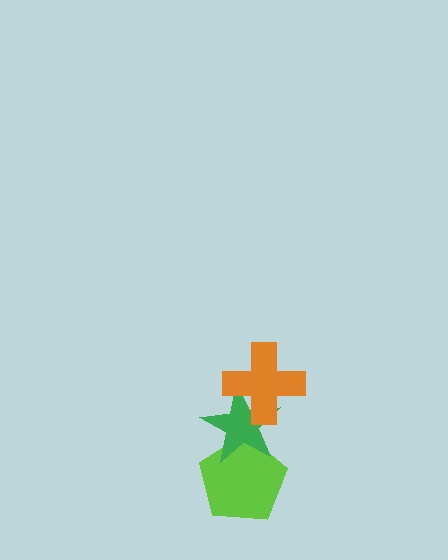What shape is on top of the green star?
The orange cross is on top of the green star.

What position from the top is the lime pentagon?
The lime pentagon is 3rd from the top.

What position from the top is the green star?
The green star is 2nd from the top.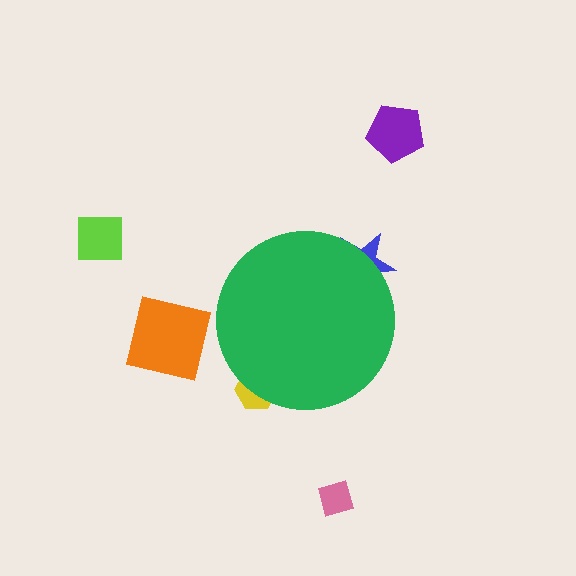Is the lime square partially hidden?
No, the lime square is fully visible.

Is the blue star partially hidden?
Yes, the blue star is partially hidden behind the green circle.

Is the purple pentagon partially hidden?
No, the purple pentagon is fully visible.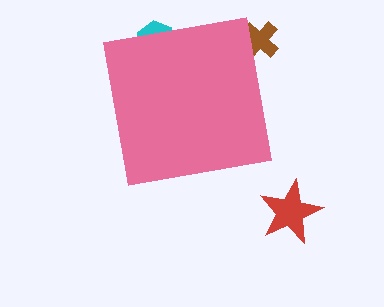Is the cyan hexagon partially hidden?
Yes, the cyan hexagon is partially hidden behind the pink square.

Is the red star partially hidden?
No, the red star is fully visible.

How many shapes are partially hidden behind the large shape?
2 shapes are partially hidden.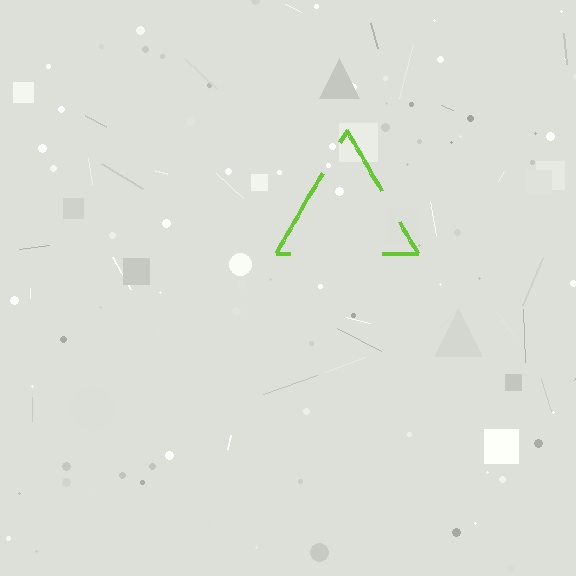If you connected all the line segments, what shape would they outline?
They would outline a triangle.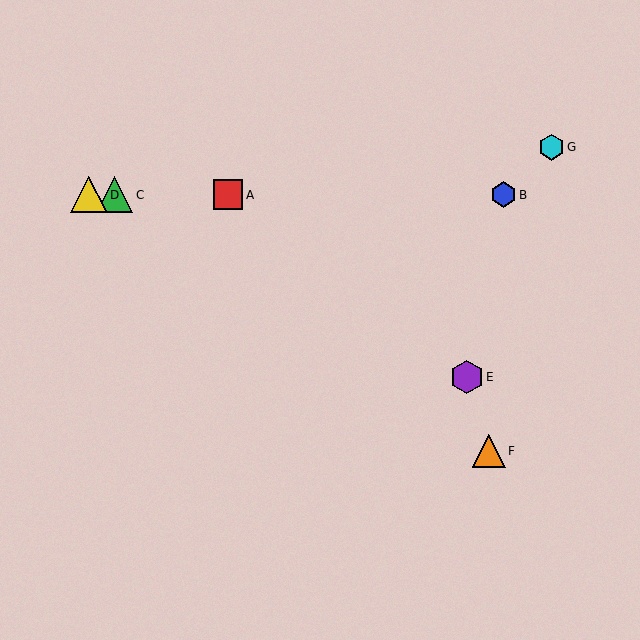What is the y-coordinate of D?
Object D is at y≈195.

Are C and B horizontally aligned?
Yes, both are at y≈195.